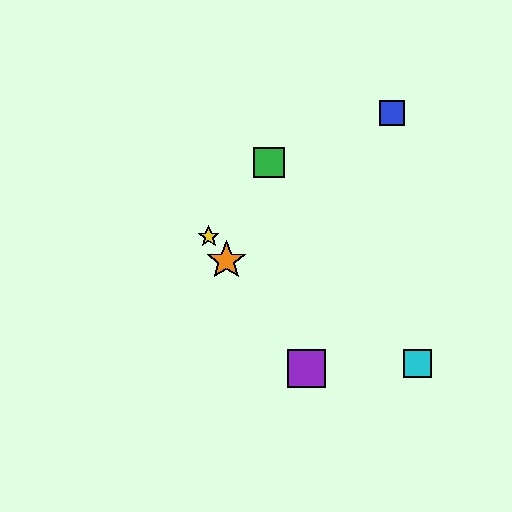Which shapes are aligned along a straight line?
The red square, the yellow star, the purple square, the orange star are aligned along a straight line.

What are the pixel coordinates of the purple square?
The purple square is at (307, 368).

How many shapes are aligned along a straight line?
4 shapes (the red square, the yellow star, the purple square, the orange star) are aligned along a straight line.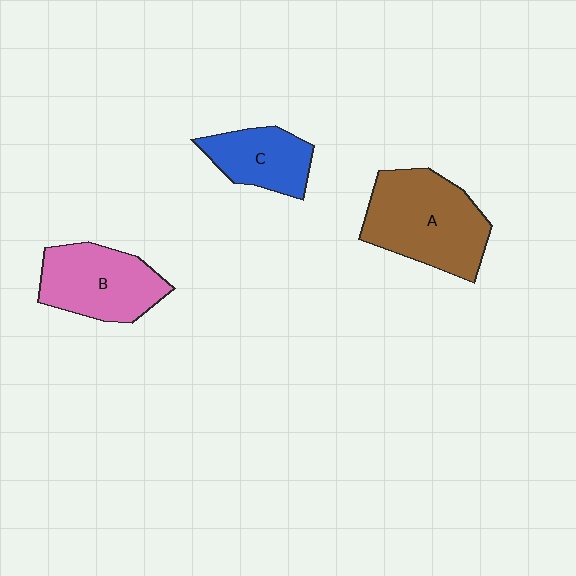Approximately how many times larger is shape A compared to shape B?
Approximately 1.3 times.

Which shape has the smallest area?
Shape C (blue).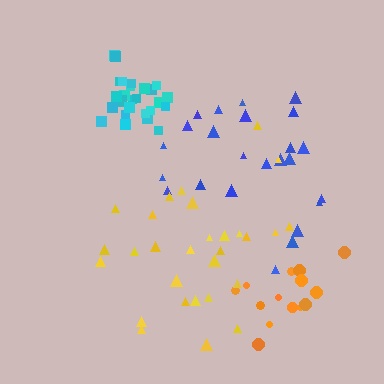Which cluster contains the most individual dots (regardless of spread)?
Yellow (29).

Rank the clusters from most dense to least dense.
cyan, orange, yellow, blue.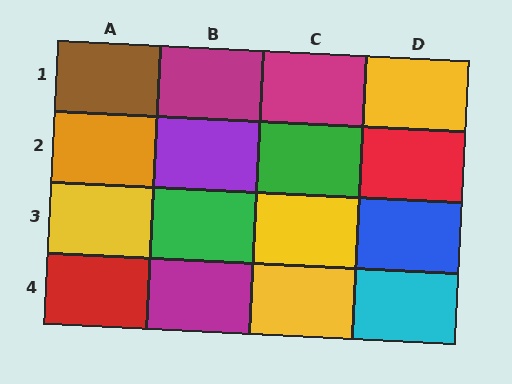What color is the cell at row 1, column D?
Yellow.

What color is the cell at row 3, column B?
Green.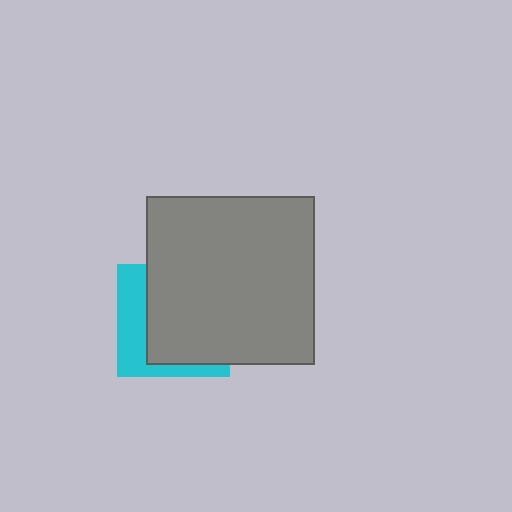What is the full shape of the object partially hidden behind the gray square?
The partially hidden object is a cyan square.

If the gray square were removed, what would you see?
You would see the complete cyan square.